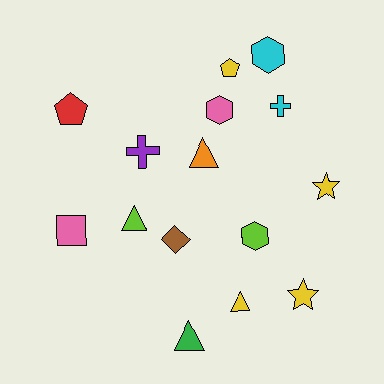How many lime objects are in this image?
There are 2 lime objects.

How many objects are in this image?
There are 15 objects.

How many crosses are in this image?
There are 2 crosses.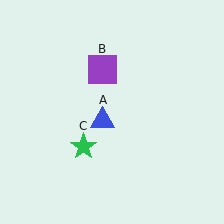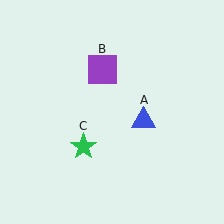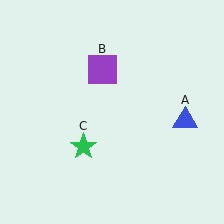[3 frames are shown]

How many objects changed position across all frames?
1 object changed position: blue triangle (object A).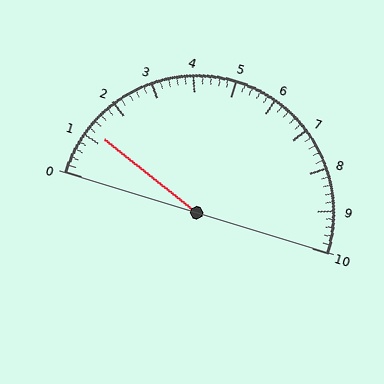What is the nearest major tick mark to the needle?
The nearest major tick mark is 1.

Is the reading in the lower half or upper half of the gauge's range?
The reading is in the lower half of the range (0 to 10).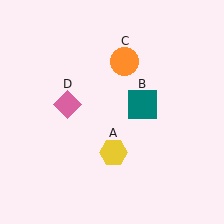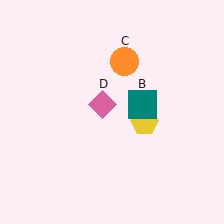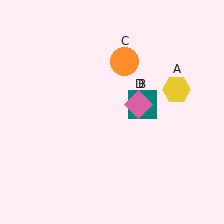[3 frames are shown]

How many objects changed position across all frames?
2 objects changed position: yellow hexagon (object A), pink diamond (object D).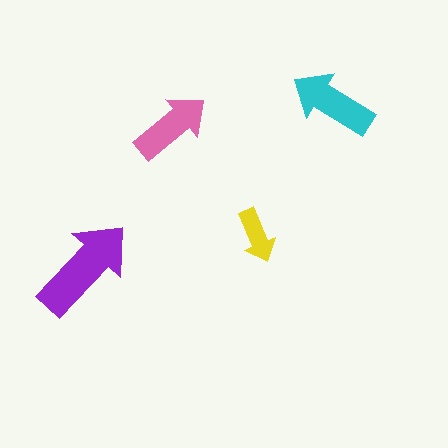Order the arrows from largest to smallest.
the purple one, the cyan one, the pink one, the yellow one.